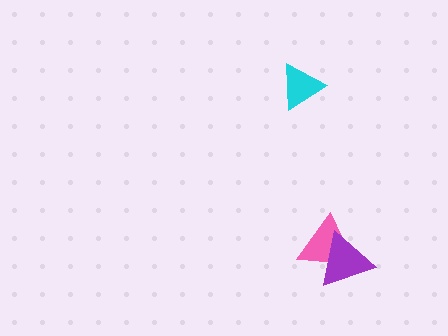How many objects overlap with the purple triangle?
1 object overlaps with the purple triangle.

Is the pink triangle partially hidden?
Yes, it is partially covered by another shape.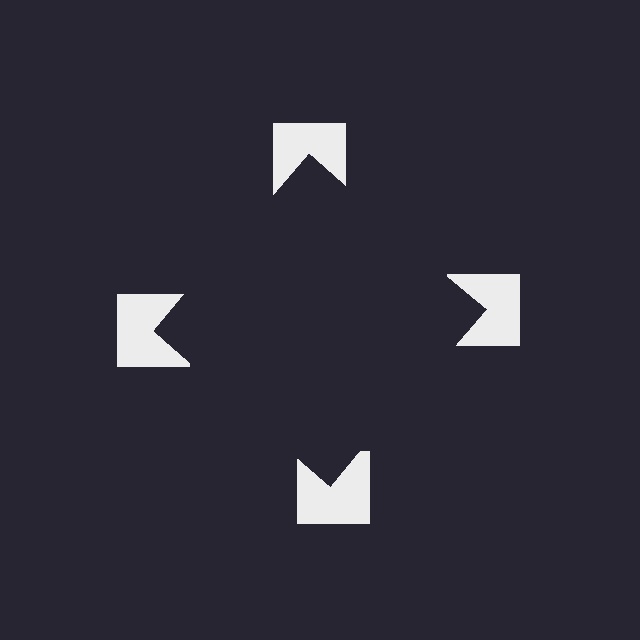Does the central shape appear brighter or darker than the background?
It typically appears slightly darker than the background, even though no actual brightness change is drawn.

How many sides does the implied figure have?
4 sides.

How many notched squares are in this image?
There are 4 — one at each vertex of the illusory square.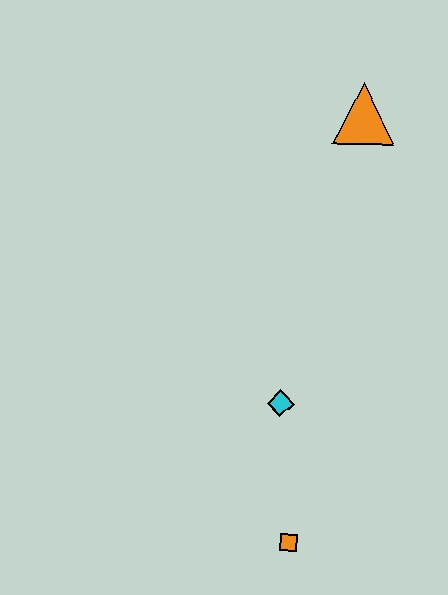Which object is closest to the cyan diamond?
The orange square is closest to the cyan diamond.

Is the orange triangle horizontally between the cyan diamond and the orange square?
No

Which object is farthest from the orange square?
The orange triangle is farthest from the orange square.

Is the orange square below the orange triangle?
Yes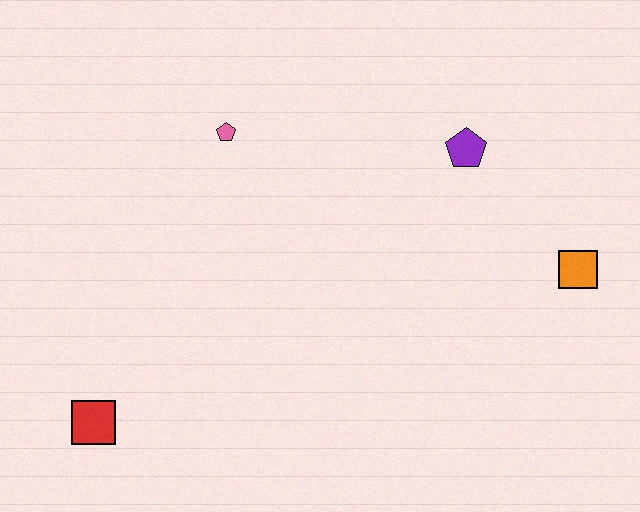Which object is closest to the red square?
The pink pentagon is closest to the red square.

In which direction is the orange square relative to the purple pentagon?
The orange square is below the purple pentagon.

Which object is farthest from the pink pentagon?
The orange square is farthest from the pink pentagon.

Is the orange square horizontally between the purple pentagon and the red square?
No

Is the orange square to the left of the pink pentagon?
No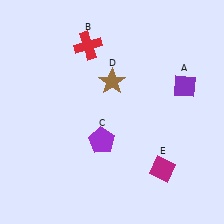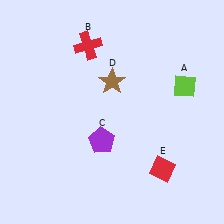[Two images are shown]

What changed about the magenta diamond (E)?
In Image 1, E is magenta. In Image 2, it changed to red.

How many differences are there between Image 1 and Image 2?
There are 2 differences between the two images.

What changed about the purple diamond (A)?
In Image 1, A is purple. In Image 2, it changed to lime.